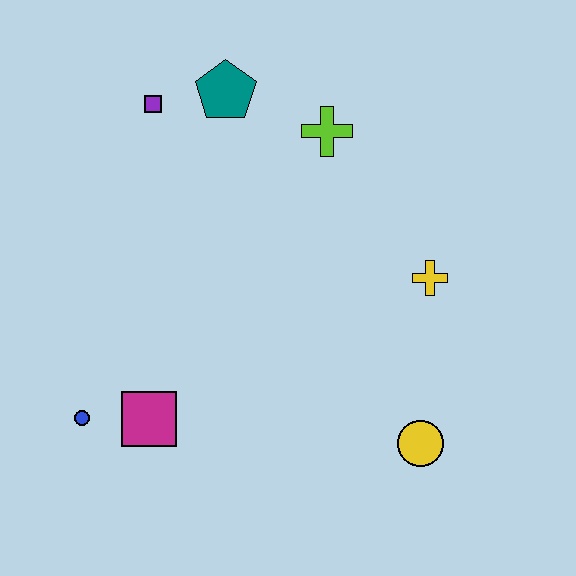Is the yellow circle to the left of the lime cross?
No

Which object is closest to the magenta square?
The blue circle is closest to the magenta square.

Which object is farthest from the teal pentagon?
The yellow circle is farthest from the teal pentagon.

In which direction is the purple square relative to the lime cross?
The purple square is to the left of the lime cross.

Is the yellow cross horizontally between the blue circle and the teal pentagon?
No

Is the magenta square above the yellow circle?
Yes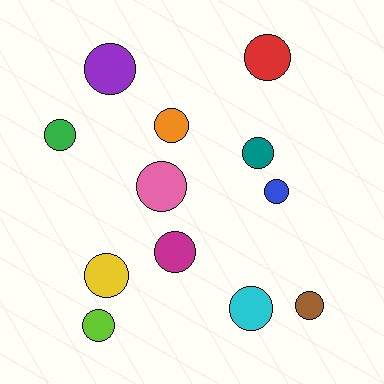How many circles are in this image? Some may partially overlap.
There are 12 circles.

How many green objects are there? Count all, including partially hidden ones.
There is 1 green object.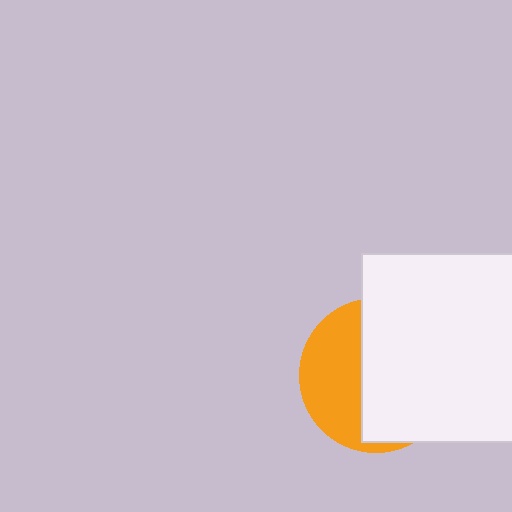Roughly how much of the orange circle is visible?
A small part of it is visible (roughly 40%).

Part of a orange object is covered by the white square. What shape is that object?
It is a circle.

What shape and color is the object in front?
The object in front is a white square.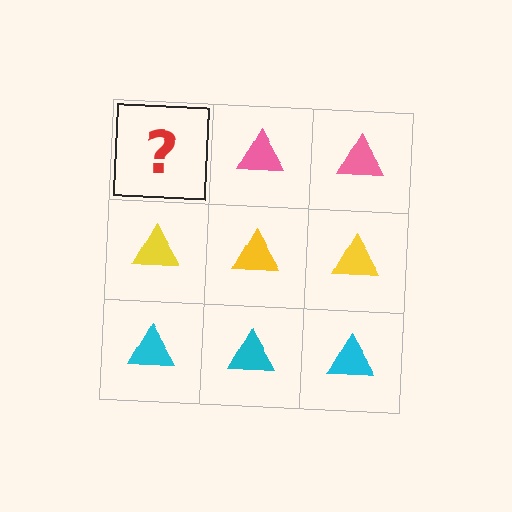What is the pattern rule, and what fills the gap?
The rule is that each row has a consistent color. The gap should be filled with a pink triangle.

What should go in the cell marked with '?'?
The missing cell should contain a pink triangle.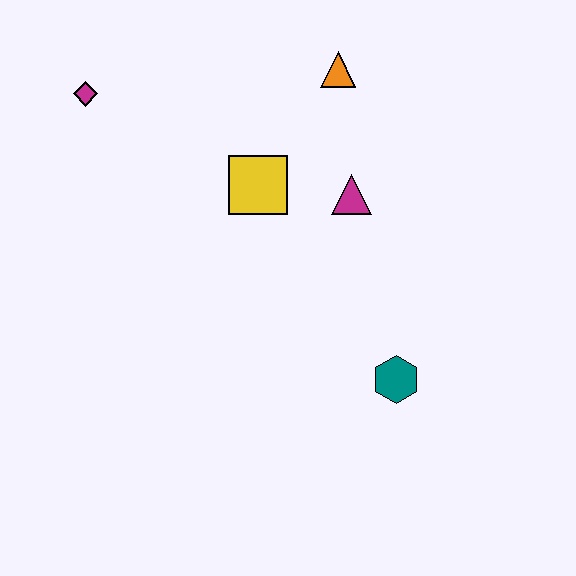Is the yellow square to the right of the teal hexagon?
No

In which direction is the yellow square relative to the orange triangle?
The yellow square is below the orange triangle.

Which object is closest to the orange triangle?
The magenta triangle is closest to the orange triangle.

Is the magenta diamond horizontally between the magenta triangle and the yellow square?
No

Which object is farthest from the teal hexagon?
The magenta diamond is farthest from the teal hexagon.